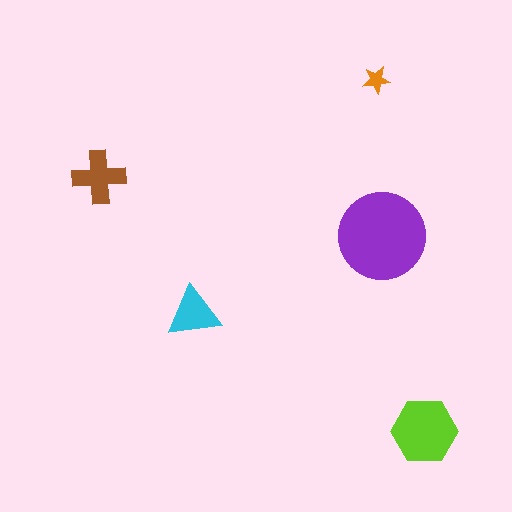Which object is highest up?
The orange star is topmost.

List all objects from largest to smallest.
The purple circle, the lime hexagon, the brown cross, the cyan triangle, the orange star.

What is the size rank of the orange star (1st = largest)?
5th.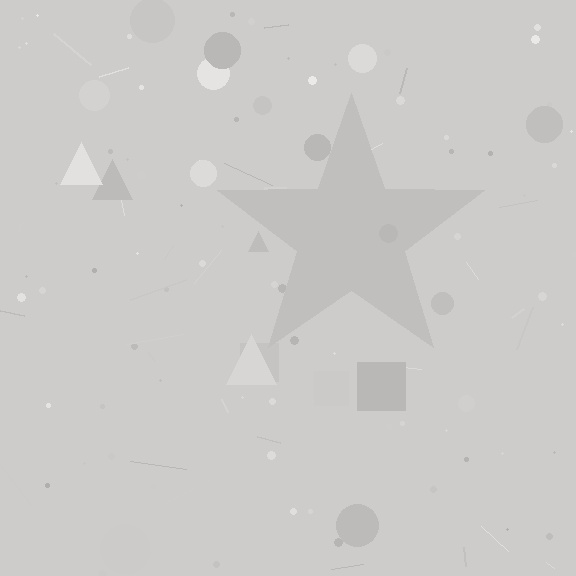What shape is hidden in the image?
A star is hidden in the image.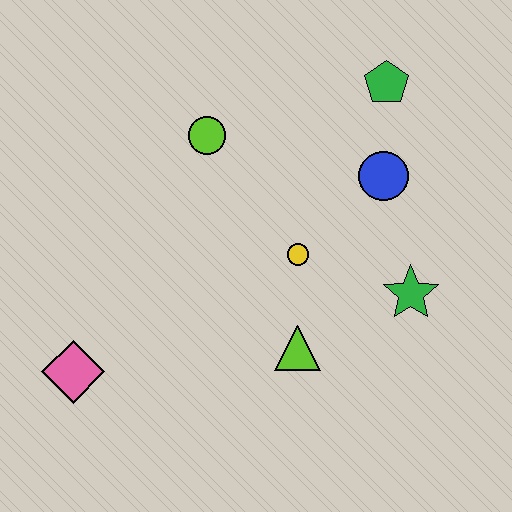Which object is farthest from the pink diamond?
The green pentagon is farthest from the pink diamond.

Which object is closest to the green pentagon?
The blue circle is closest to the green pentagon.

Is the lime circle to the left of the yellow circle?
Yes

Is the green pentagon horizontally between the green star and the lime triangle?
Yes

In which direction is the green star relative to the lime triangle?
The green star is to the right of the lime triangle.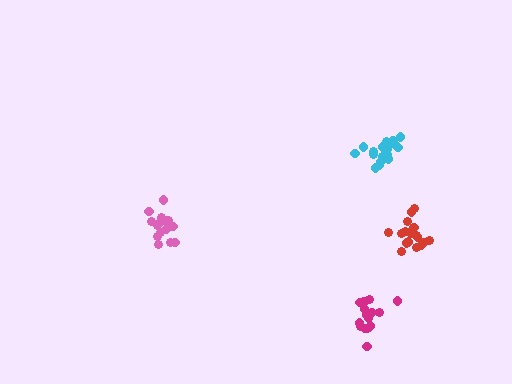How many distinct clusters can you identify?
There are 4 distinct clusters.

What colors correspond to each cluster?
The clusters are colored: magenta, pink, cyan, red.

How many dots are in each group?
Group 1: 15 dots, Group 2: 15 dots, Group 3: 18 dots, Group 4: 18 dots (66 total).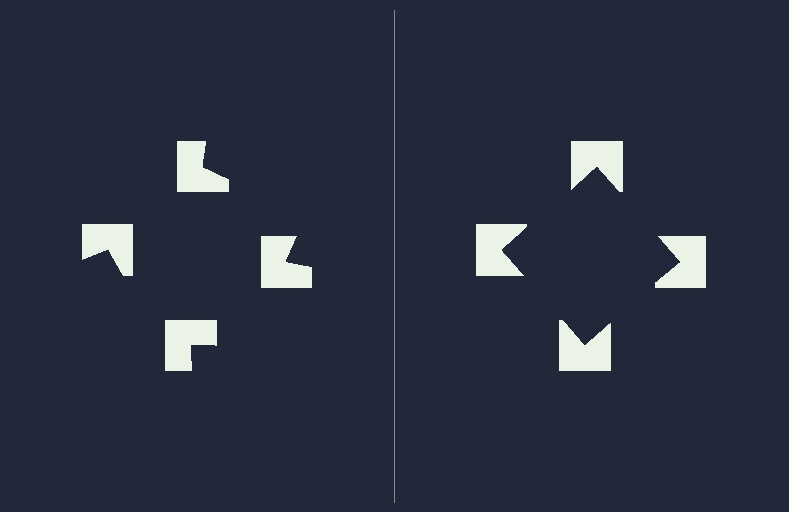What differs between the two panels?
The notched squares are positioned identically on both sides; only the wedge orientations differ. On the right they align to a square; on the left they are misaligned.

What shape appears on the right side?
An illusory square.